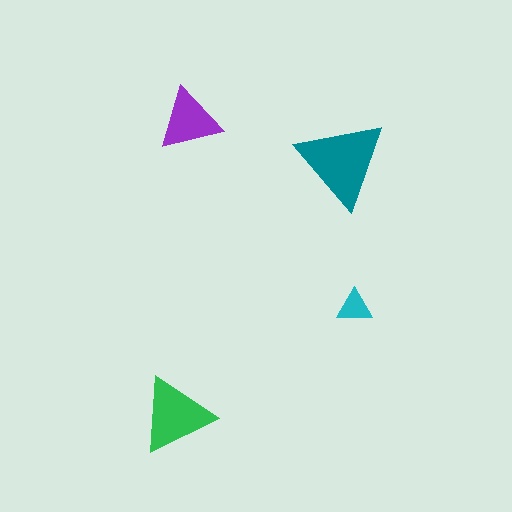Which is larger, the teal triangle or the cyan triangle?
The teal one.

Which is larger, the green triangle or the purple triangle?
The green one.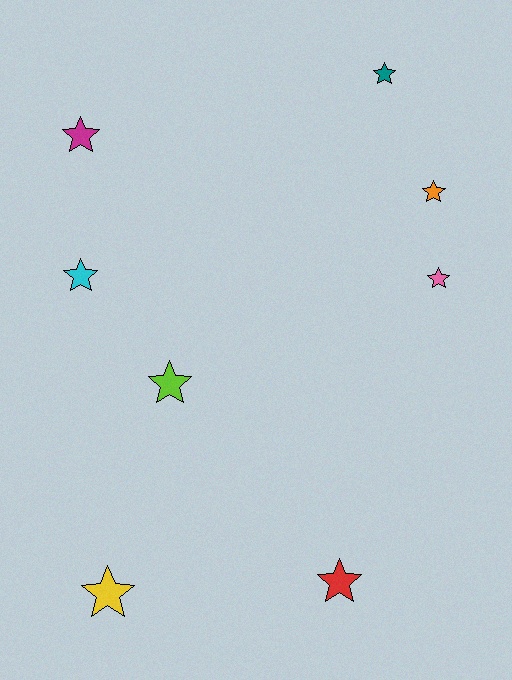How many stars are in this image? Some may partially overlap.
There are 8 stars.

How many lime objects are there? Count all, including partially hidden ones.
There is 1 lime object.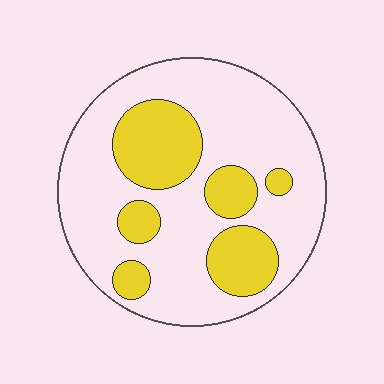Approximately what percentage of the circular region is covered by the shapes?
Approximately 30%.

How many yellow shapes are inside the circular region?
6.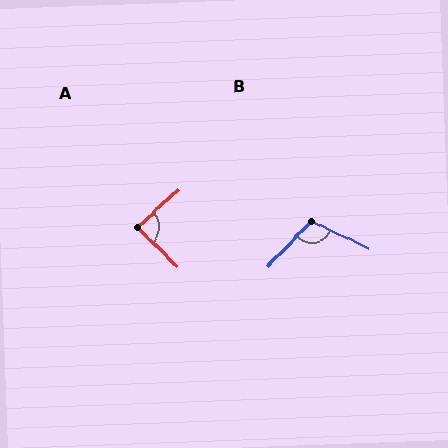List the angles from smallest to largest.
A (87°), B (108°).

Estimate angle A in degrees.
Approximately 87 degrees.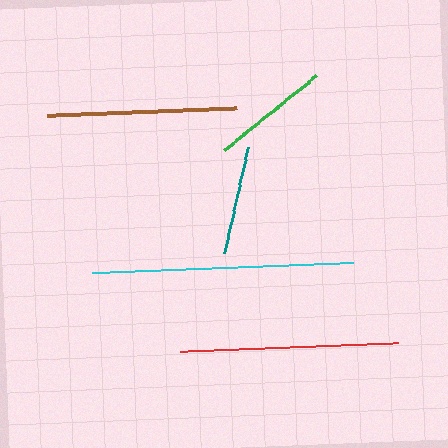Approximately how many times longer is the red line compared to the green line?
The red line is approximately 1.8 times the length of the green line.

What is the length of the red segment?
The red segment is approximately 219 pixels long.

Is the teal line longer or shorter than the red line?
The red line is longer than the teal line.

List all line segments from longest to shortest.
From longest to shortest: cyan, red, brown, green, teal.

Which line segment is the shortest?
The teal line is the shortest at approximately 108 pixels.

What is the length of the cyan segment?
The cyan segment is approximately 260 pixels long.